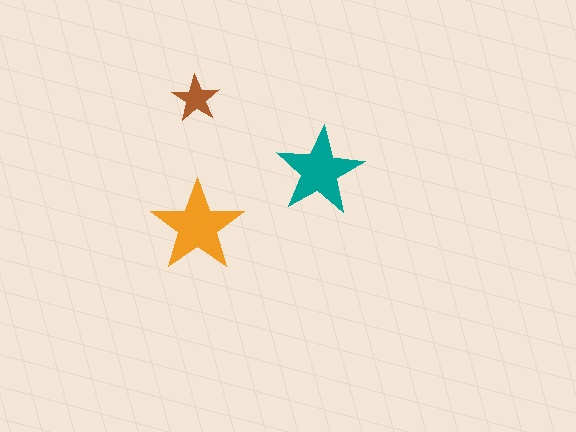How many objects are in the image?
There are 3 objects in the image.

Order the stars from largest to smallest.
the orange one, the teal one, the brown one.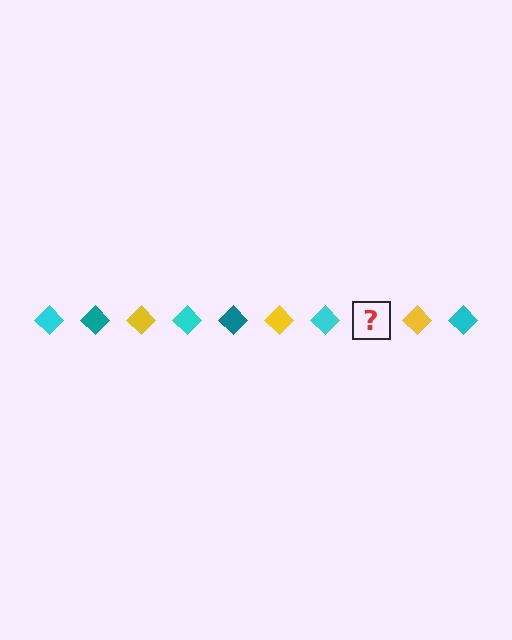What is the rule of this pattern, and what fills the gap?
The rule is that the pattern cycles through cyan, teal, yellow diamonds. The gap should be filled with a teal diamond.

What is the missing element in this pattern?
The missing element is a teal diamond.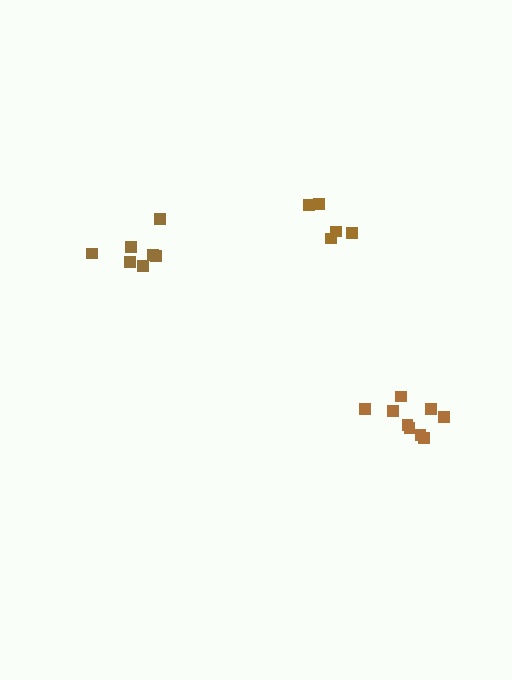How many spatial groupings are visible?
There are 3 spatial groupings.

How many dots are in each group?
Group 1: 9 dots, Group 2: 5 dots, Group 3: 7 dots (21 total).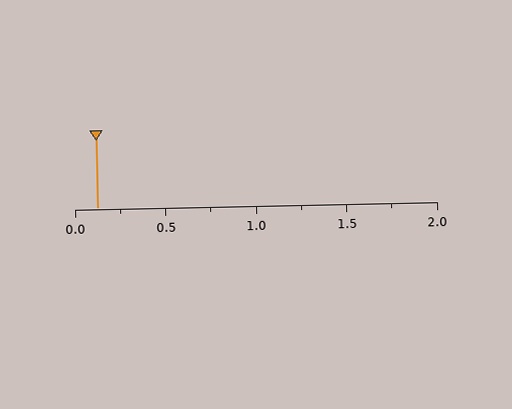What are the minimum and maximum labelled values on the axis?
The axis runs from 0.0 to 2.0.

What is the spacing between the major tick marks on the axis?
The major ticks are spaced 0.5 apart.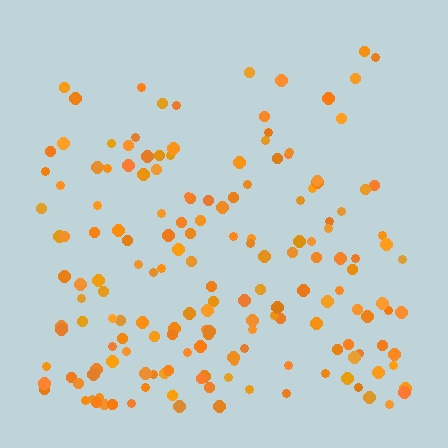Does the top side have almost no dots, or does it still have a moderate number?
Still a moderate number, just noticeably fewer than the bottom.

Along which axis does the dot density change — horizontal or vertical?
Vertical.